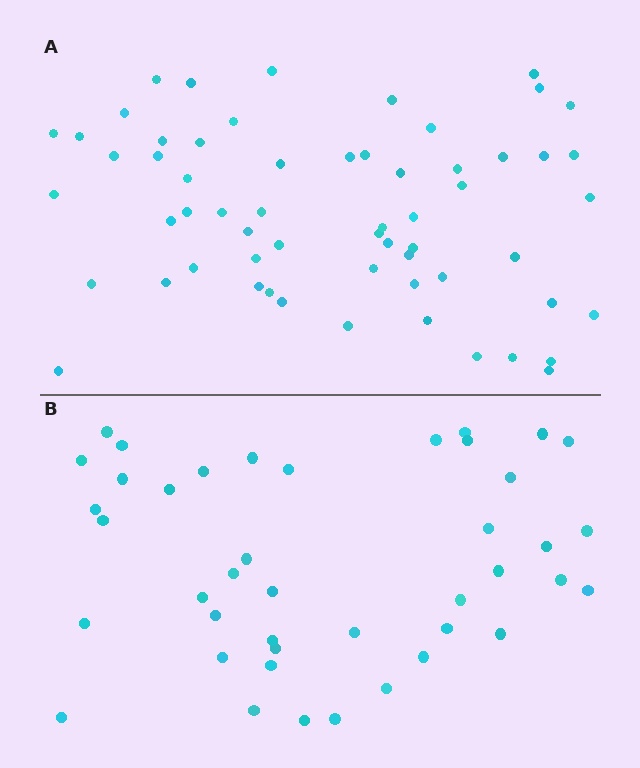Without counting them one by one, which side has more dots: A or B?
Region A (the top region) has more dots.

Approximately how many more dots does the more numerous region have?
Region A has approximately 20 more dots than region B.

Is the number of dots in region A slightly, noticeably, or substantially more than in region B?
Region A has noticeably more, but not dramatically so. The ratio is roughly 1.4 to 1.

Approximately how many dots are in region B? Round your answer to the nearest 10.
About 40 dots. (The exact count is 42, which rounds to 40.)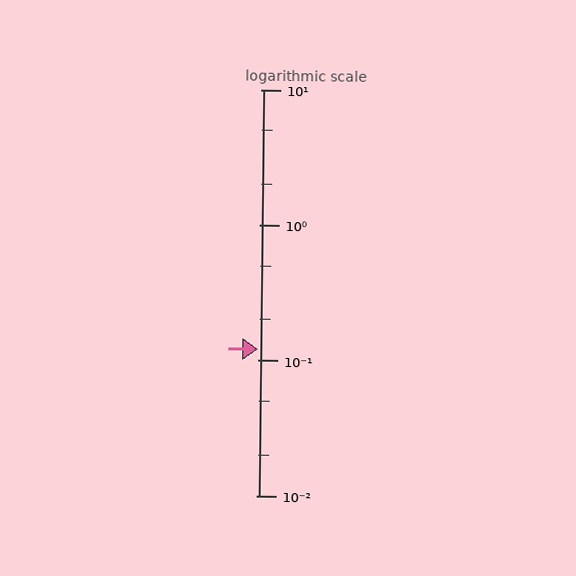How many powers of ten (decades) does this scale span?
The scale spans 3 decades, from 0.01 to 10.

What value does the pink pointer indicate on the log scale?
The pointer indicates approximately 0.12.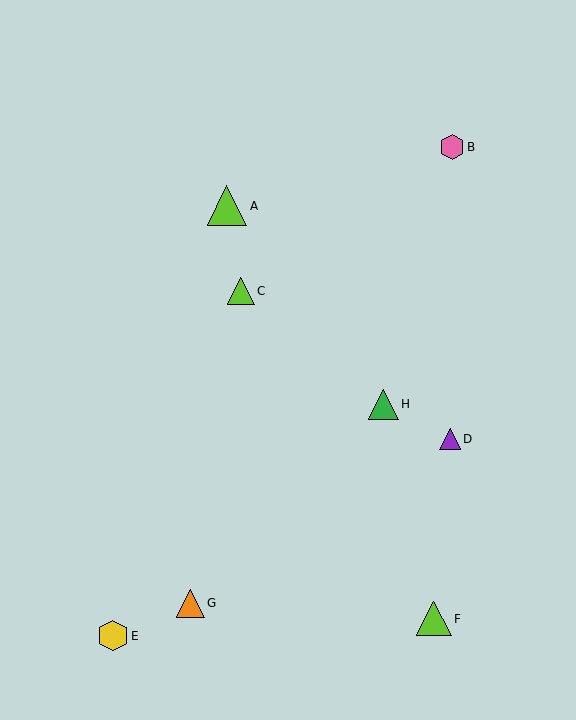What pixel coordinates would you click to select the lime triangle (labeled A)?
Click at (227, 206) to select the lime triangle A.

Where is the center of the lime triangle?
The center of the lime triangle is at (241, 291).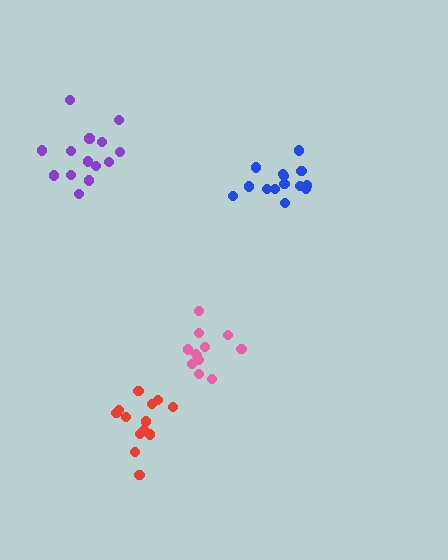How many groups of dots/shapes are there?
There are 4 groups.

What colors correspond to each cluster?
The clusters are colored: purple, blue, pink, red.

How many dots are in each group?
Group 1: 15 dots, Group 2: 14 dots, Group 3: 12 dots, Group 4: 14 dots (55 total).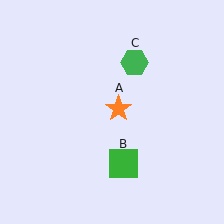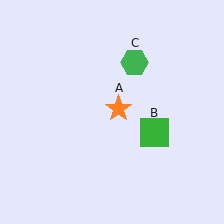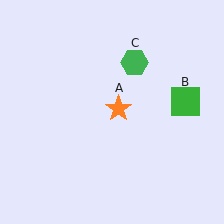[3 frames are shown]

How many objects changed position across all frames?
1 object changed position: green square (object B).